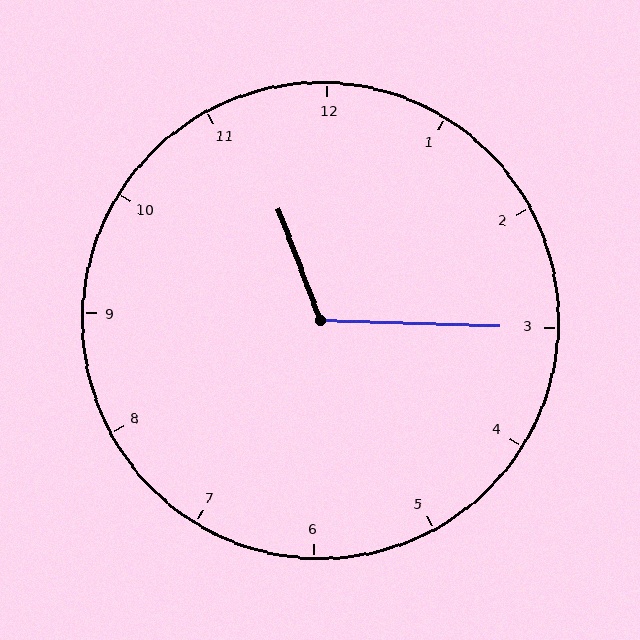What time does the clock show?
11:15.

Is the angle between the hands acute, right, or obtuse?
It is obtuse.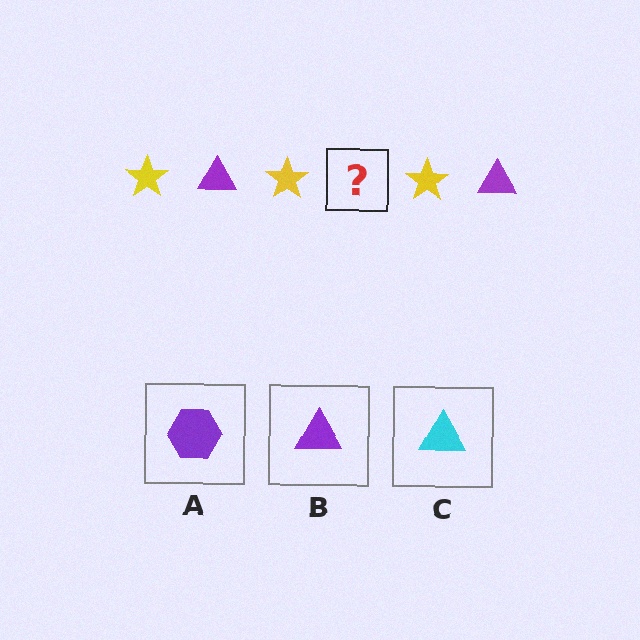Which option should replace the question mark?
Option B.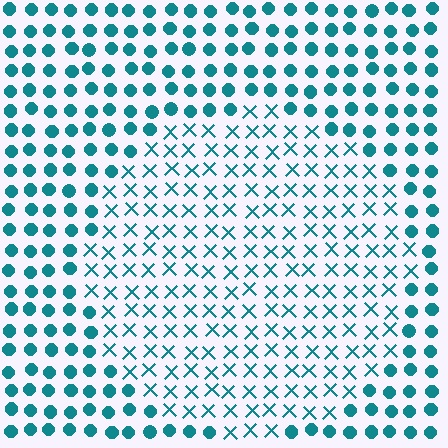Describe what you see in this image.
The image is filled with small teal elements arranged in a uniform grid. A circle-shaped region contains X marks, while the surrounding area contains circles. The boundary is defined purely by the change in element shape.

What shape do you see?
I see a circle.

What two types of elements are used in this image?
The image uses X marks inside the circle region and circles outside it.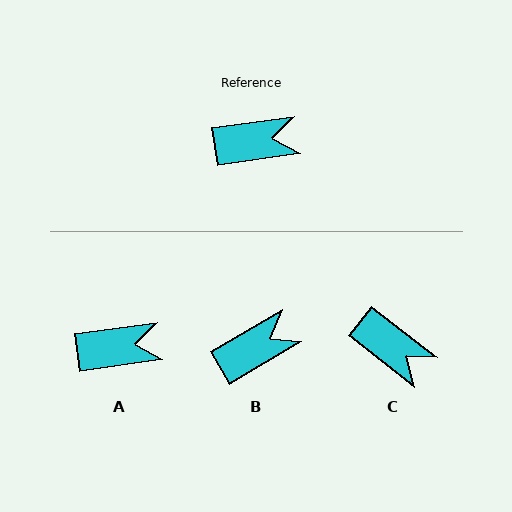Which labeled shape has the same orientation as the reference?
A.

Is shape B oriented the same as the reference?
No, it is off by about 22 degrees.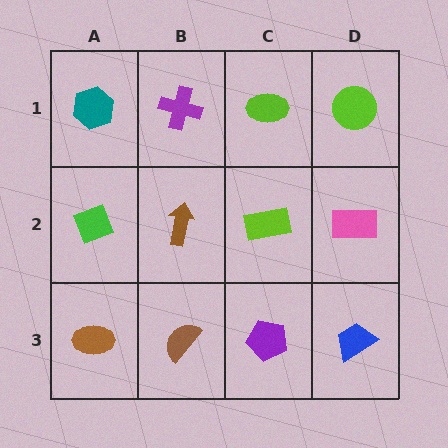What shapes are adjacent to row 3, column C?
A lime rectangle (row 2, column C), a brown semicircle (row 3, column B), a blue trapezoid (row 3, column D).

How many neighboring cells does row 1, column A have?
2.